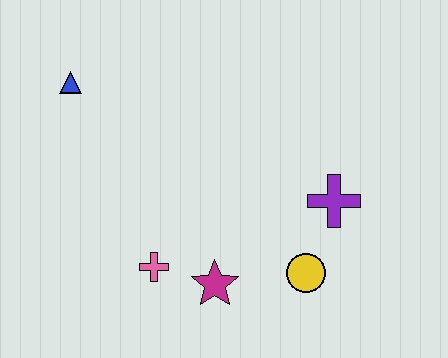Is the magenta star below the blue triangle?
Yes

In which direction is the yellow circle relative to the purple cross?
The yellow circle is below the purple cross.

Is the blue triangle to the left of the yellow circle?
Yes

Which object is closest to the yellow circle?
The purple cross is closest to the yellow circle.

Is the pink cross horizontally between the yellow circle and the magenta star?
No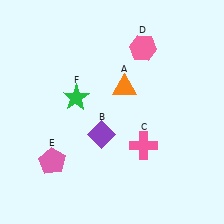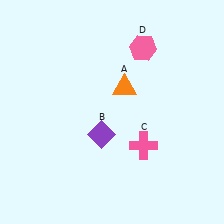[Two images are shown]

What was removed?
The pink pentagon (E), the green star (F) were removed in Image 2.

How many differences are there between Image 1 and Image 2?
There are 2 differences between the two images.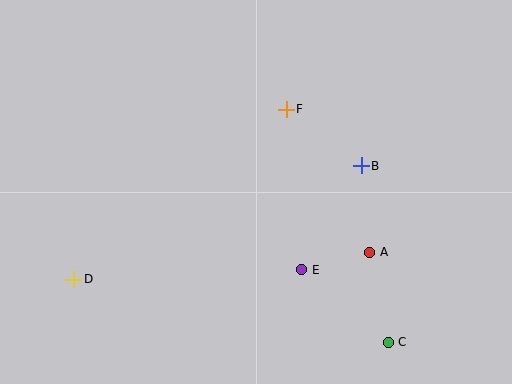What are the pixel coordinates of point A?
Point A is at (369, 252).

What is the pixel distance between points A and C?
The distance between A and C is 92 pixels.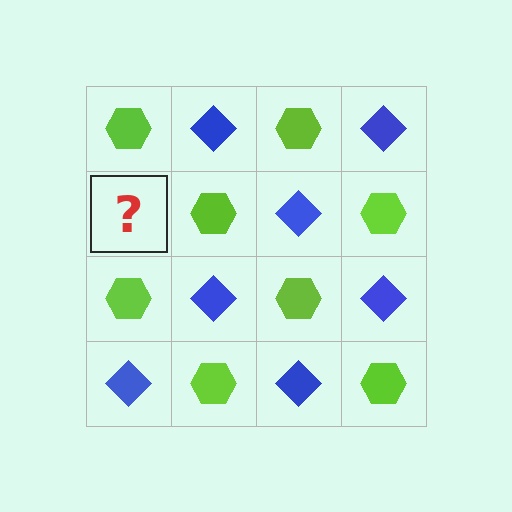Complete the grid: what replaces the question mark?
The question mark should be replaced with a blue diamond.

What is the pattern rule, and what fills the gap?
The rule is that it alternates lime hexagon and blue diamond in a checkerboard pattern. The gap should be filled with a blue diamond.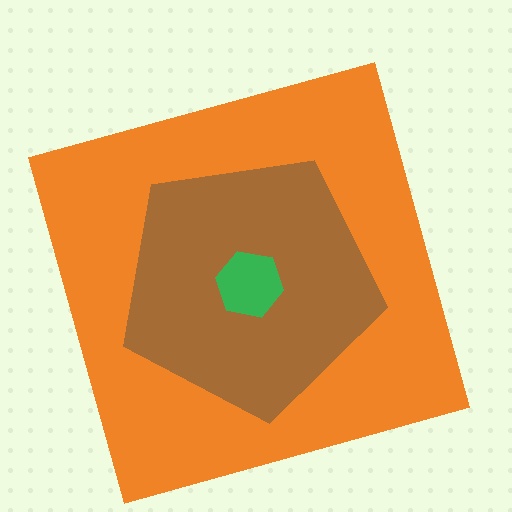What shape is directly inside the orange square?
The brown pentagon.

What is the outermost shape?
The orange square.